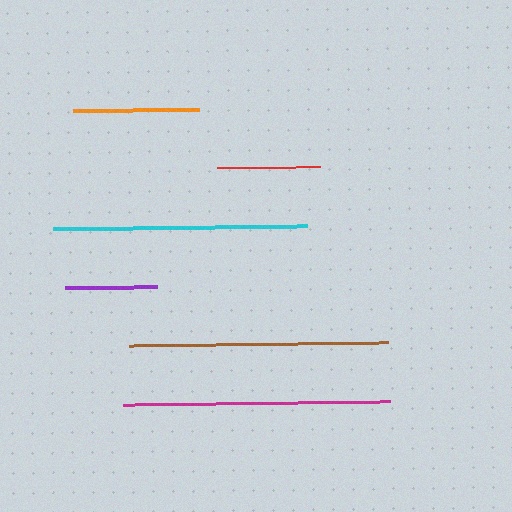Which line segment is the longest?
The magenta line is the longest at approximately 267 pixels.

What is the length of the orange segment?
The orange segment is approximately 127 pixels long.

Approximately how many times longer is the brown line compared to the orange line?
The brown line is approximately 2.0 times the length of the orange line.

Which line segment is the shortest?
The purple line is the shortest at approximately 92 pixels.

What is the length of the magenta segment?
The magenta segment is approximately 267 pixels long.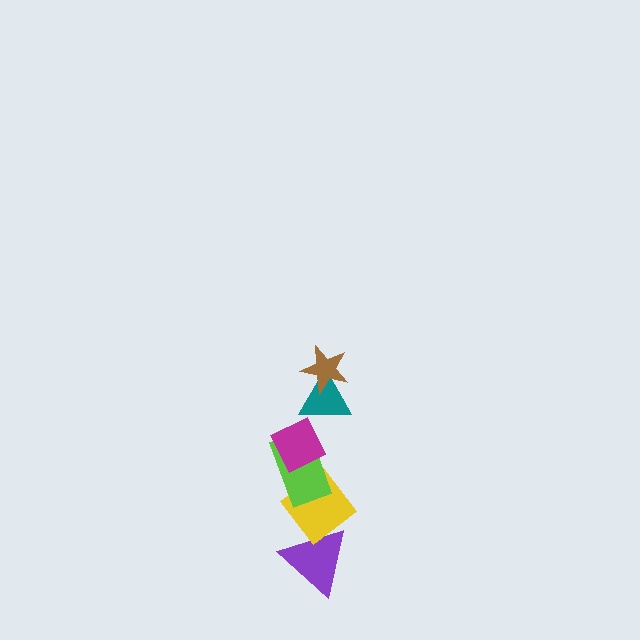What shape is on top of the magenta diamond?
The teal triangle is on top of the magenta diamond.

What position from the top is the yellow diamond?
The yellow diamond is 5th from the top.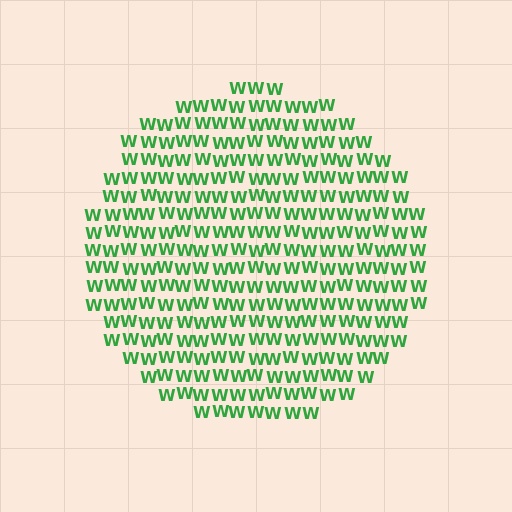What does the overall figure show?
The overall figure shows a circle.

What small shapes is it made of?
It is made of small letter W's.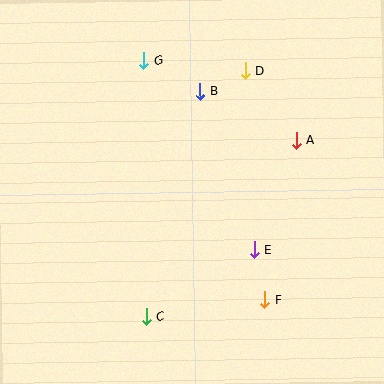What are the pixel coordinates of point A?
Point A is at (297, 141).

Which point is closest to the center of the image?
Point E at (254, 250) is closest to the center.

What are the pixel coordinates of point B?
Point B is at (200, 91).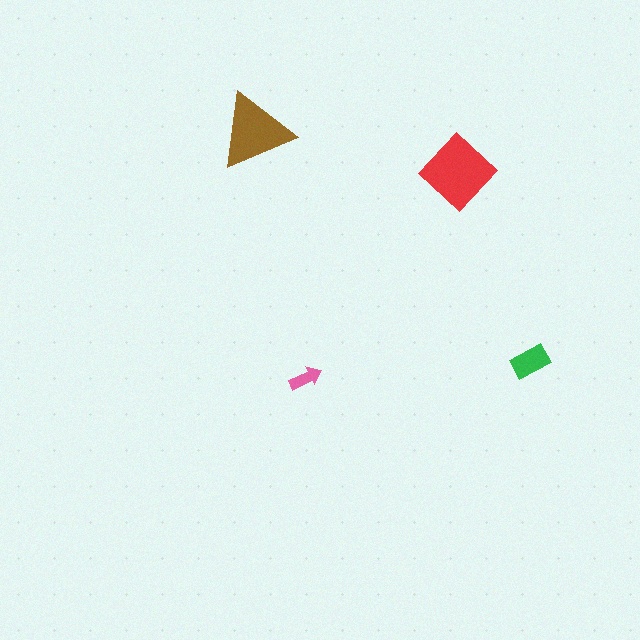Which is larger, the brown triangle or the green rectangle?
The brown triangle.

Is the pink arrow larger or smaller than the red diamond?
Smaller.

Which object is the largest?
The red diamond.